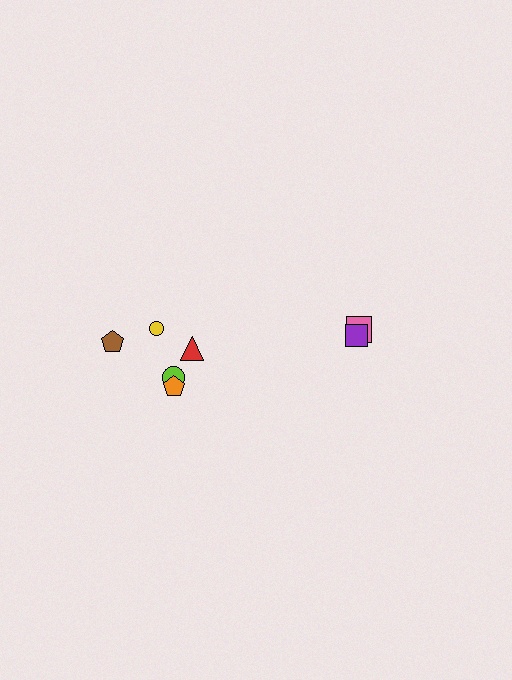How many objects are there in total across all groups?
There are 8 objects.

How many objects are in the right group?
There are 3 objects.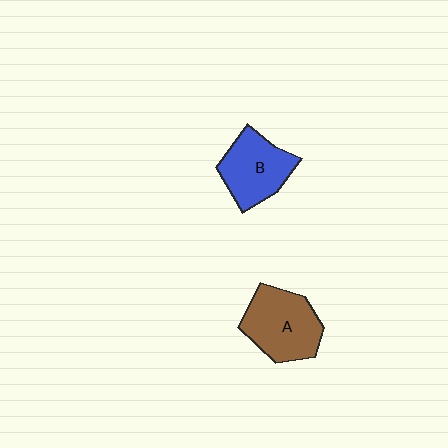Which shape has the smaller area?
Shape B (blue).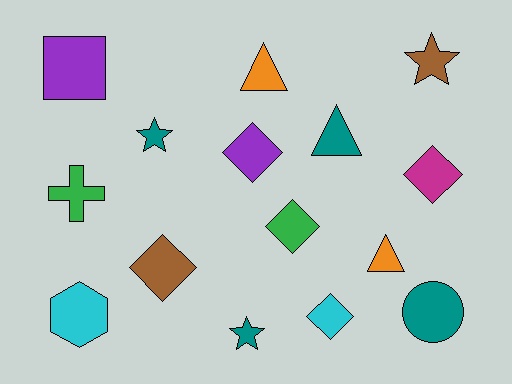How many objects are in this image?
There are 15 objects.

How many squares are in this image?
There is 1 square.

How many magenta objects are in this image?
There is 1 magenta object.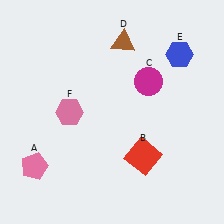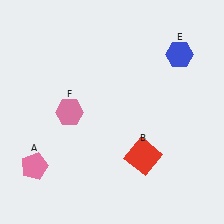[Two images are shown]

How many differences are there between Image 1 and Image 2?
There are 2 differences between the two images.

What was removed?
The brown triangle (D), the magenta circle (C) were removed in Image 2.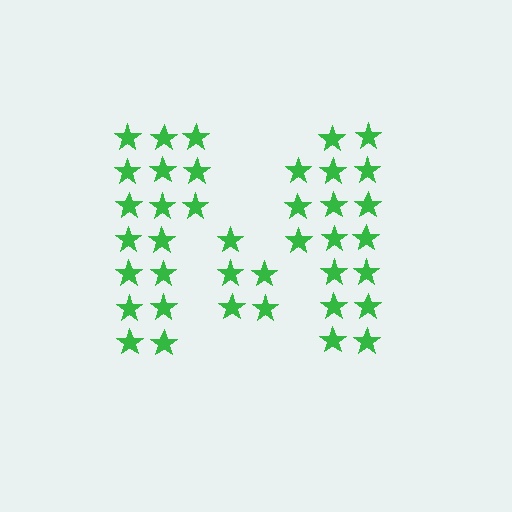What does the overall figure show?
The overall figure shows the letter M.